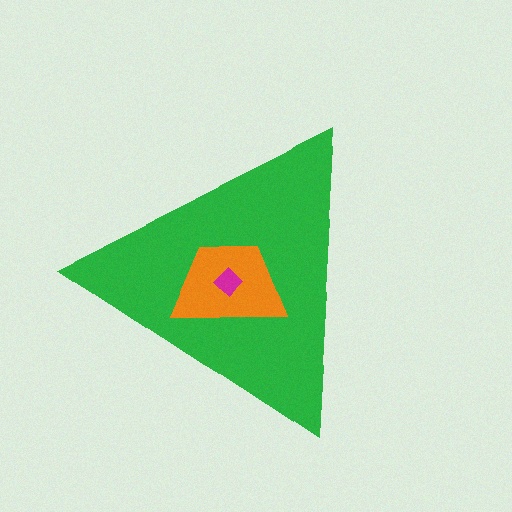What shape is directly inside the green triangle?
The orange trapezoid.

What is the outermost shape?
The green triangle.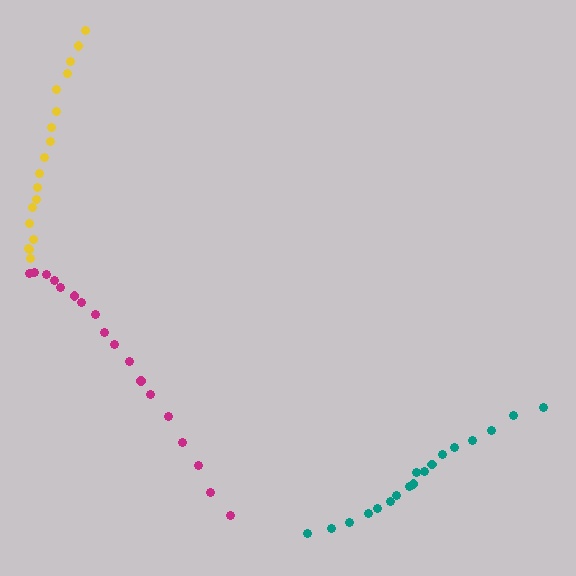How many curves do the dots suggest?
There are 3 distinct paths.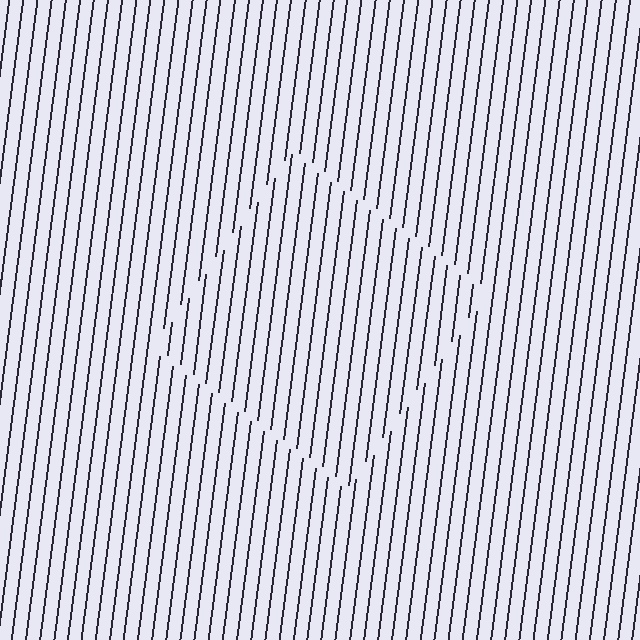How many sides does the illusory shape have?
4 sides — the line-ends trace a square.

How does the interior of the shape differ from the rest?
The interior of the shape contains the same grating, shifted by half a period — the contour is defined by the phase discontinuity where line-ends from the inner and outer gratings abut.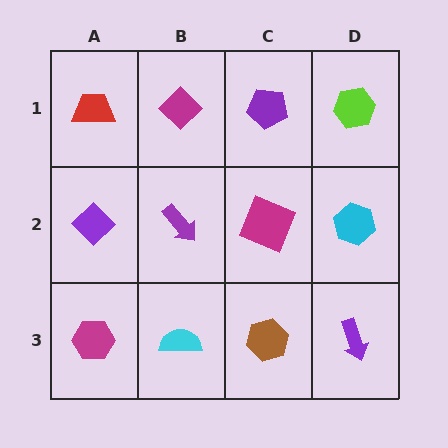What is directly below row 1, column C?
A magenta square.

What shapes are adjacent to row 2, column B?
A magenta diamond (row 1, column B), a cyan semicircle (row 3, column B), a purple diamond (row 2, column A), a magenta square (row 2, column C).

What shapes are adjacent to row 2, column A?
A red trapezoid (row 1, column A), a magenta hexagon (row 3, column A), a purple arrow (row 2, column B).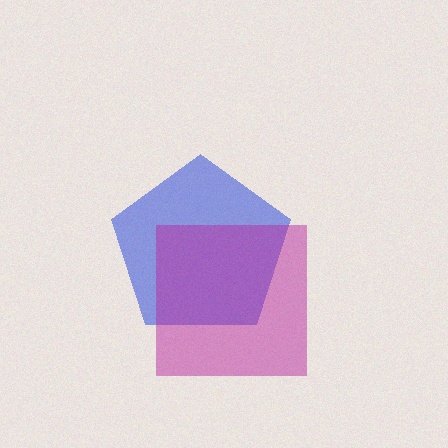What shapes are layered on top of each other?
The layered shapes are: a blue pentagon, a magenta square.